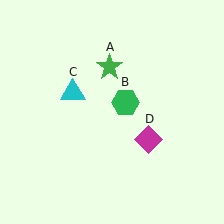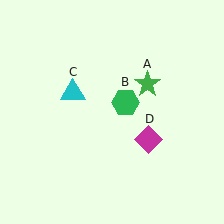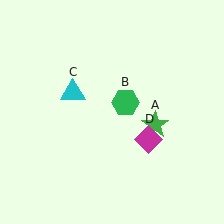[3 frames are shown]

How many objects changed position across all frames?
1 object changed position: green star (object A).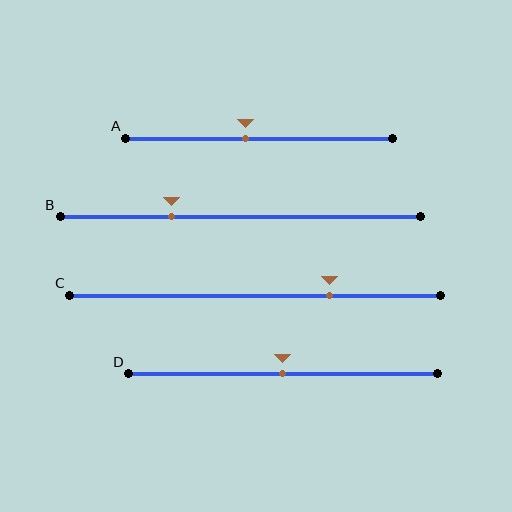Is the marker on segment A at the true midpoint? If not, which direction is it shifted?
No, the marker on segment A is shifted to the left by about 5% of the segment length.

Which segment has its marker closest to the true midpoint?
Segment D has its marker closest to the true midpoint.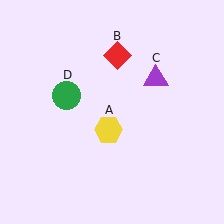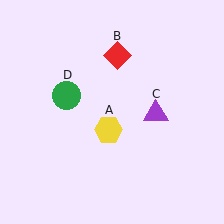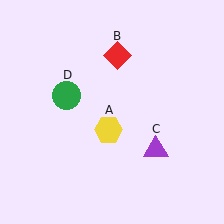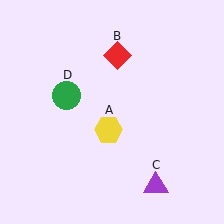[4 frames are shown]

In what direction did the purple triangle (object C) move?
The purple triangle (object C) moved down.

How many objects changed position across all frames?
1 object changed position: purple triangle (object C).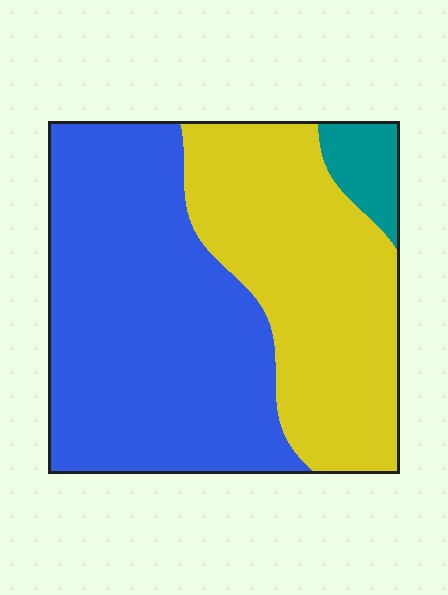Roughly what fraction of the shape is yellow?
Yellow takes up about two fifths (2/5) of the shape.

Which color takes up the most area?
Blue, at roughly 55%.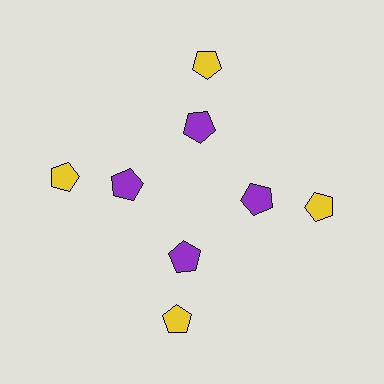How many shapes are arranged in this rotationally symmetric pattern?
There are 8 shapes, arranged in 4 groups of 2.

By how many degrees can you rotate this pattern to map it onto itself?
The pattern maps onto itself every 90 degrees of rotation.